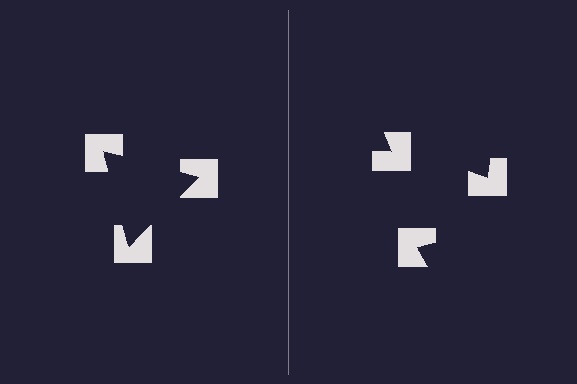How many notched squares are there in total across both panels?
6 — 3 on each side.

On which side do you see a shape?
An illusory triangle appears on the left side. On the right side the wedge cuts are rotated, so no coherent shape forms.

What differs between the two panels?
The notched squares are positioned identically on both sides; only the wedge orientations differ. On the left they align to a triangle; on the right they are misaligned.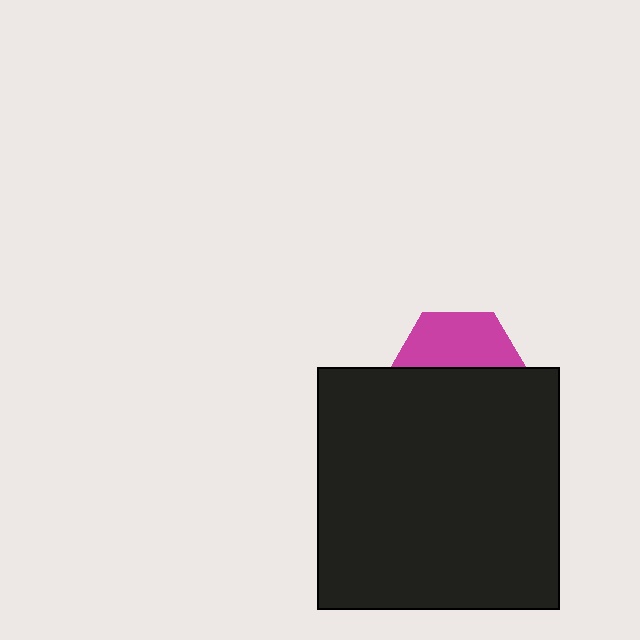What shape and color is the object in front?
The object in front is a black square.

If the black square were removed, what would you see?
You would see the complete magenta hexagon.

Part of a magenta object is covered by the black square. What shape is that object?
It is a hexagon.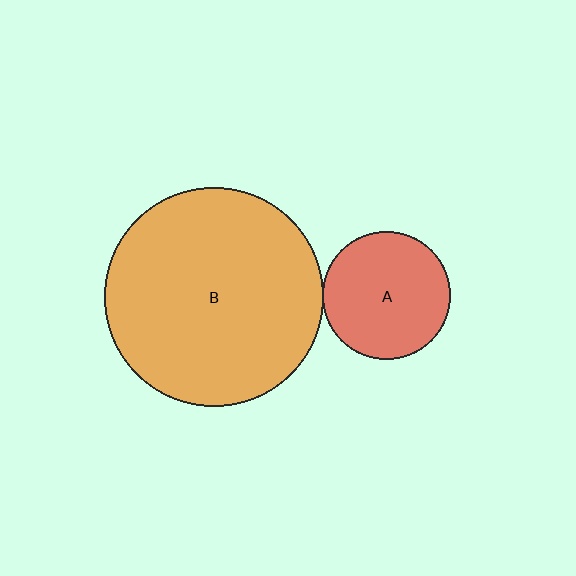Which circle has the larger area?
Circle B (orange).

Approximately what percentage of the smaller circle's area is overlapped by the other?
Approximately 5%.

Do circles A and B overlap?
Yes.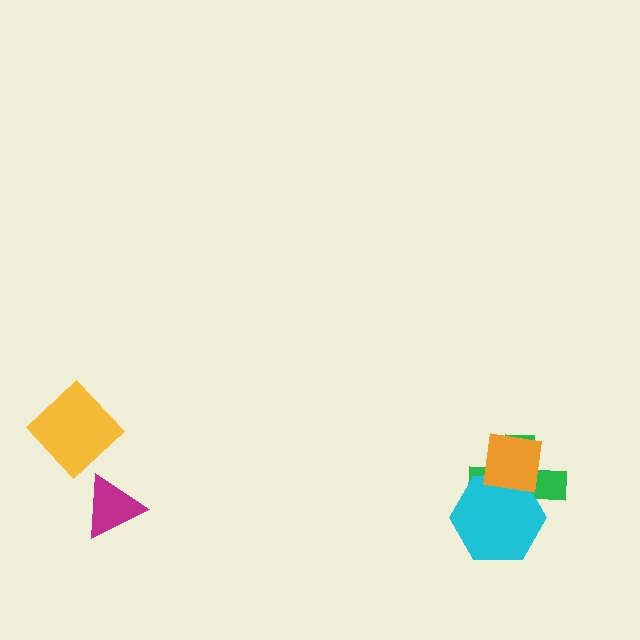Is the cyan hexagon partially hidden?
Yes, it is partially covered by another shape.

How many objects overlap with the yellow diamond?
0 objects overlap with the yellow diamond.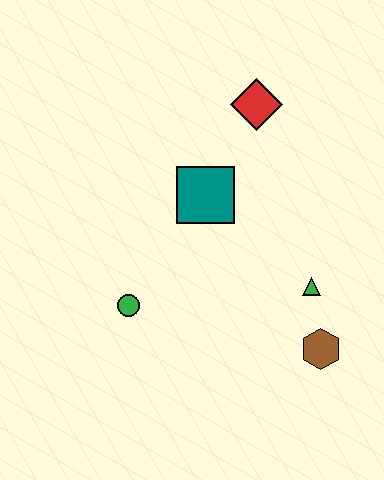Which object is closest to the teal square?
The red diamond is closest to the teal square.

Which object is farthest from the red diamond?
The brown hexagon is farthest from the red diamond.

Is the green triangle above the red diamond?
No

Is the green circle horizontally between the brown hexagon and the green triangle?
No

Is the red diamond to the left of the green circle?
No